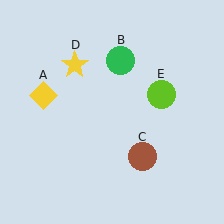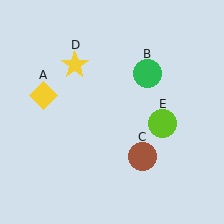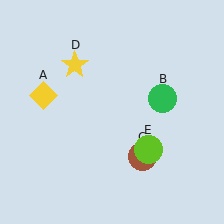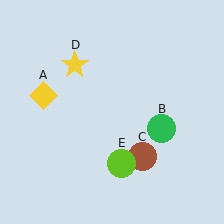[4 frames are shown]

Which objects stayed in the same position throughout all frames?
Yellow diamond (object A) and brown circle (object C) and yellow star (object D) remained stationary.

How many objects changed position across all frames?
2 objects changed position: green circle (object B), lime circle (object E).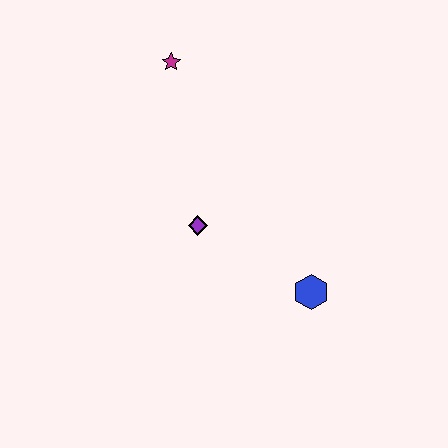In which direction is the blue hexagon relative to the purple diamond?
The blue hexagon is to the right of the purple diamond.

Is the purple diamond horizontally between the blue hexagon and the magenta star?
Yes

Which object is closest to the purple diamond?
The blue hexagon is closest to the purple diamond.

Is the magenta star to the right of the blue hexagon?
No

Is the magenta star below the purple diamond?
No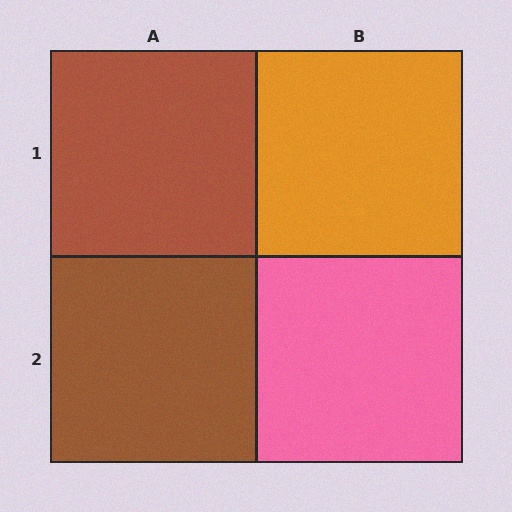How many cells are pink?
1 cell is pink.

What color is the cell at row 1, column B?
Orange.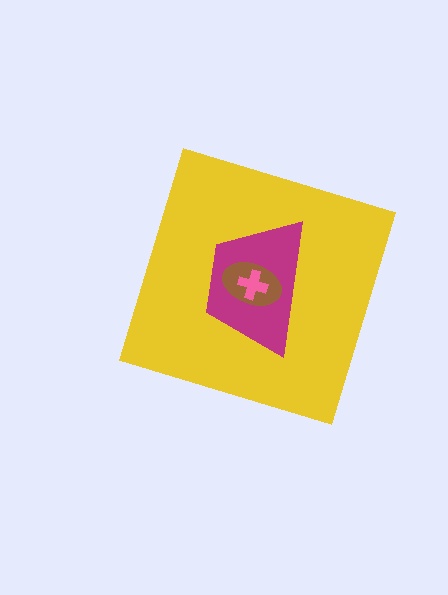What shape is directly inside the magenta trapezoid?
The brown ellipse.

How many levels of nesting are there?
4.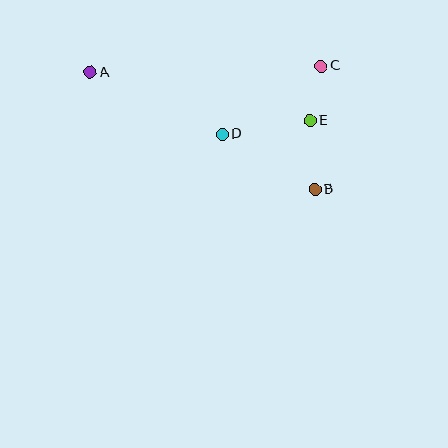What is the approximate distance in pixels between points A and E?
The distance between A and E is approximately 225 pixels.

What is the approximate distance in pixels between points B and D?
The distance between B and D is approximately 108 pixels.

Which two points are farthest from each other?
Points A and B are farthest from each other.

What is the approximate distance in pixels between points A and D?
The distance between A and D is approximately 146 pixels.